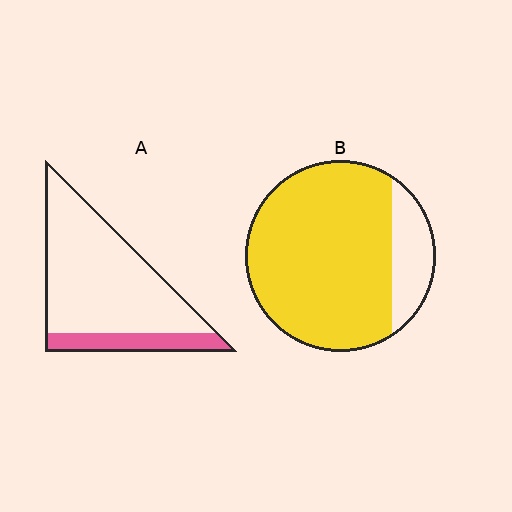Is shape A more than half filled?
No.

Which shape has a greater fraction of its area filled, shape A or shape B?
Shape B.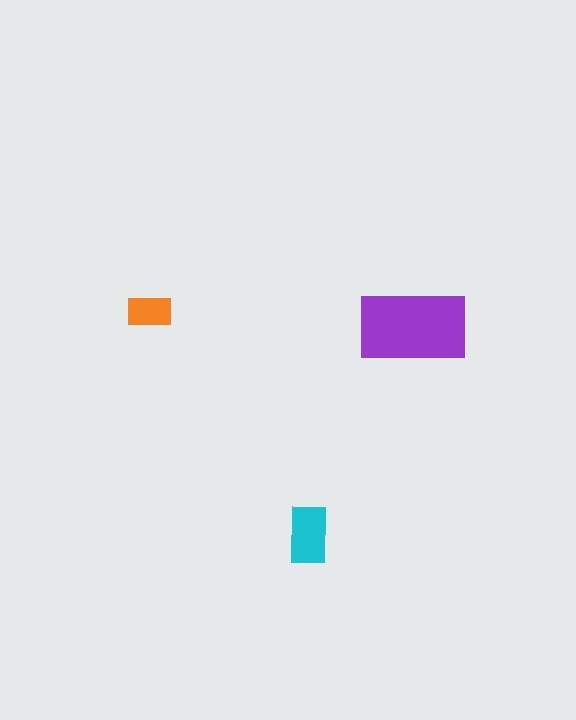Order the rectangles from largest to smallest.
the purple one, the cyan one, the orange one.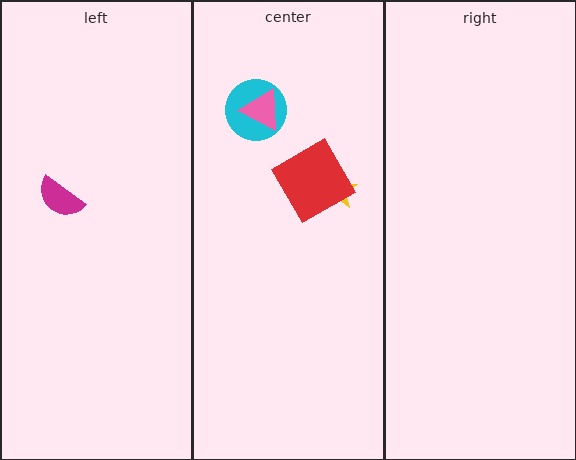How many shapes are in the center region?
4.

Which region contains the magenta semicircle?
The left region.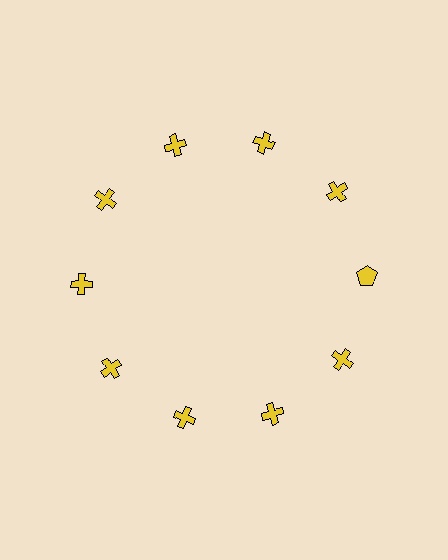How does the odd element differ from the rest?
It has a different shape: pentagon instead of cross.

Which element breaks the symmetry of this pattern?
The yellow pentagon at roughly the 3 o'clock position breaks the symmetry. All other shapes are yellow crosses.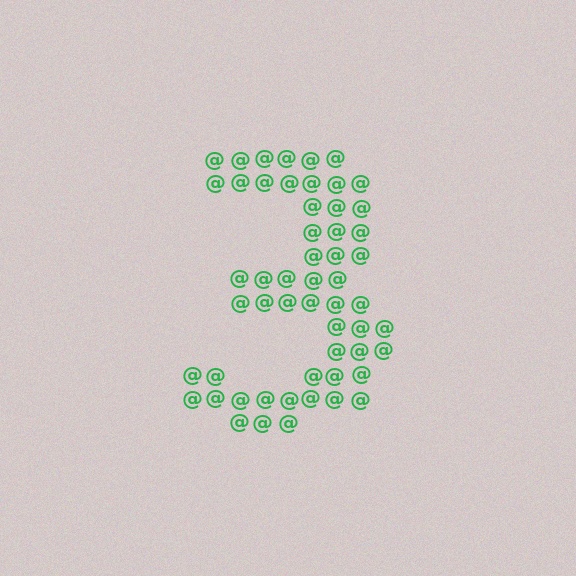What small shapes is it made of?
It is made of small at signs.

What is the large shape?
The large shape is the digit 3.